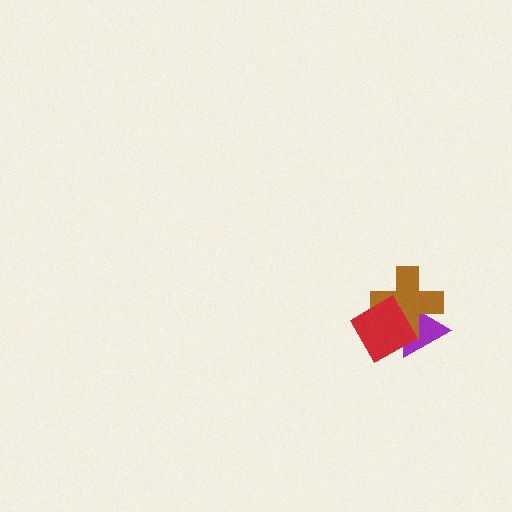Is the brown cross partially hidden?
Yes, it is partially covered by another shape.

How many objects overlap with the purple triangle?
2 objects overlap with the purple triangle.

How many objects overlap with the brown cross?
2 objects overlap with the brown cross.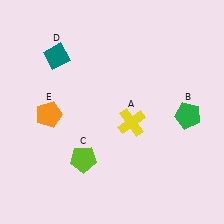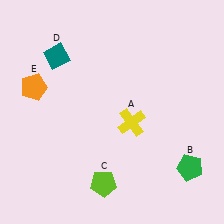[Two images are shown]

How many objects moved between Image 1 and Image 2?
3 objects moved between the two images.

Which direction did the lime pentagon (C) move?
The lime pentagon (C) moved down.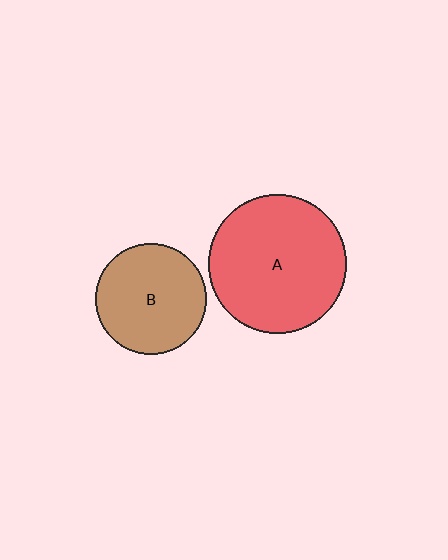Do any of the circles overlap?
No, none of the circles overlap.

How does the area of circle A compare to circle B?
Approximately 1.6 times.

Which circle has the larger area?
Circle A (red).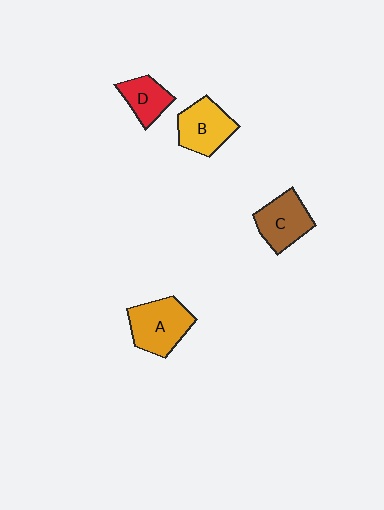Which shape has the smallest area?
Shape D (red).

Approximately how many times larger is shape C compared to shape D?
Approximately 1.3 times.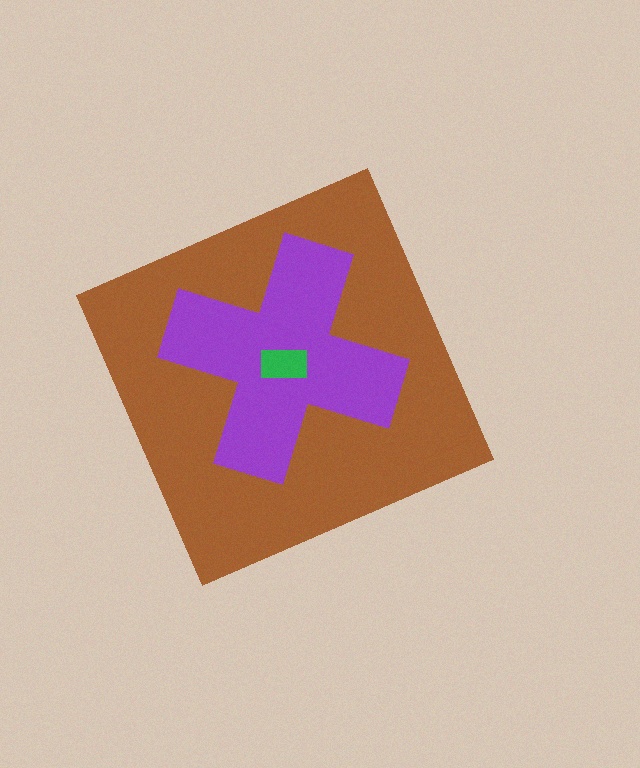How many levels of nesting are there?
3.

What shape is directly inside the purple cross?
The green rectangle.